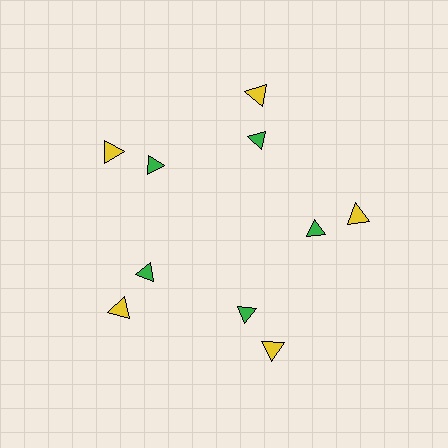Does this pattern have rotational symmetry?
Yes, this pattern has 5-fold rotational symmetry. It looks the same after rotating 72 degrees around the center.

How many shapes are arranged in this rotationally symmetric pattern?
There are 10 shapes, arranged in 5 groups of 2.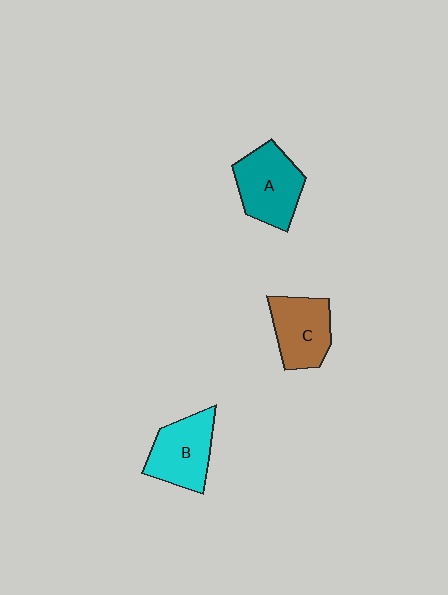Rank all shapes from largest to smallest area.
From largest to smallest: A (teal), B (cyan), C (brown).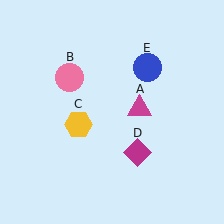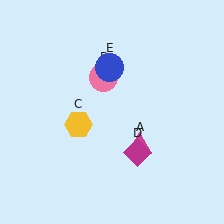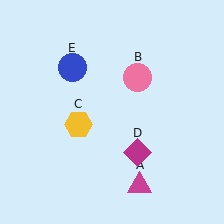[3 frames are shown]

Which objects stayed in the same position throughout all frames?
Yellow hexagon (object C) and magenta diamond (object D) remained stationary.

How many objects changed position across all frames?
3 objects changed position: magenta triangle (object A), pink circle (object B), blue circle (object E).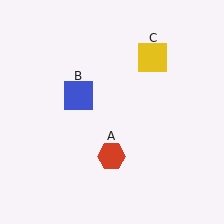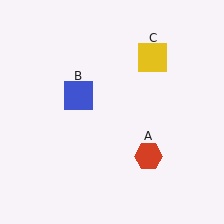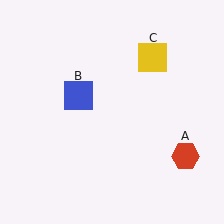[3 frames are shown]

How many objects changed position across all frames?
1 object changed position: red hexagon (object A).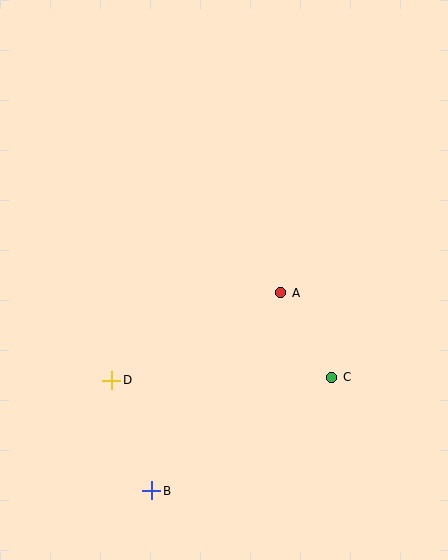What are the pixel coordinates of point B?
Point B is at (152, 491).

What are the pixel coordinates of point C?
Point C is at (332, 377).